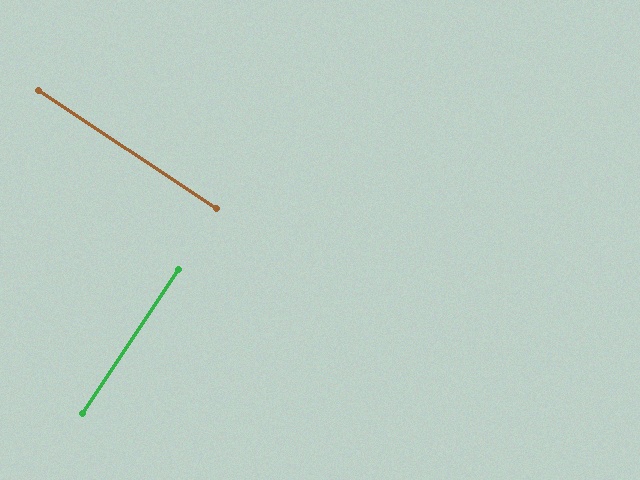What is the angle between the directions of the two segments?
Approximately 90 degrees.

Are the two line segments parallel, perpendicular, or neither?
Perpendicular — they meet at approximately 90°.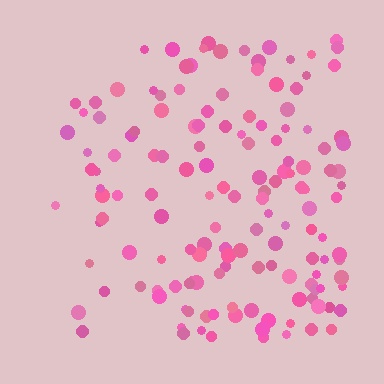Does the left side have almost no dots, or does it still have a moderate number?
Still a moderate number, just noticeably fewer than the right.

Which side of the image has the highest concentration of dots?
The right.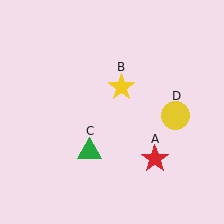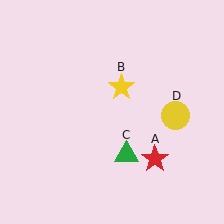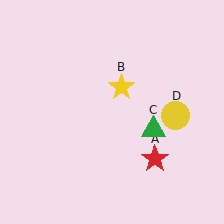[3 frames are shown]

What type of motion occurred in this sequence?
The green triangle (object C) rotated counterclockwise around the center of the scene.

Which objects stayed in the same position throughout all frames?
Red star (object A) and yellow star (object B) and yellow circle (object D) remained stationary.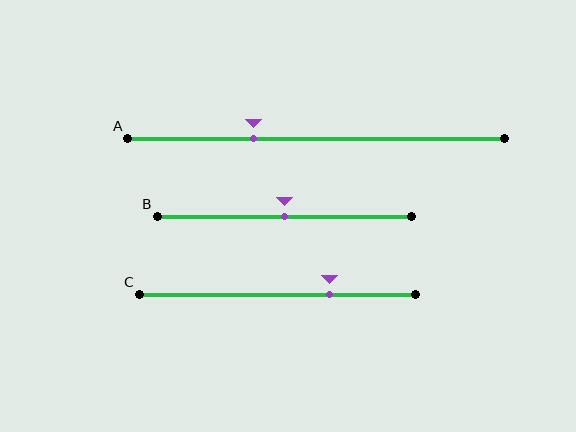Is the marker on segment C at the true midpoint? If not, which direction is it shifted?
No, the marker on segment C is shifted to the right by about 19% of the segment length.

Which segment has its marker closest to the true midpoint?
Segment B has its marker closest to the true midpoint.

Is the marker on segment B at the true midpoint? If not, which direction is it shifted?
Yes, the marker on segment B is at the true midpoint.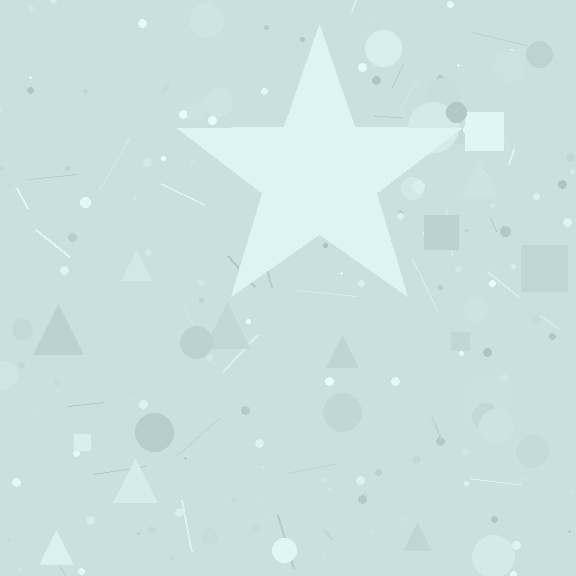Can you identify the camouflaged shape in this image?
The camouflaged shape is a star.